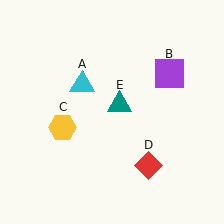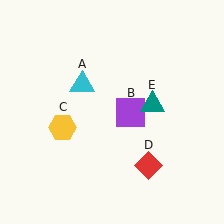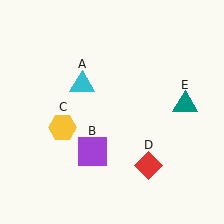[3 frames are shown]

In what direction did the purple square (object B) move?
The purple square (object B) moved down and to the left.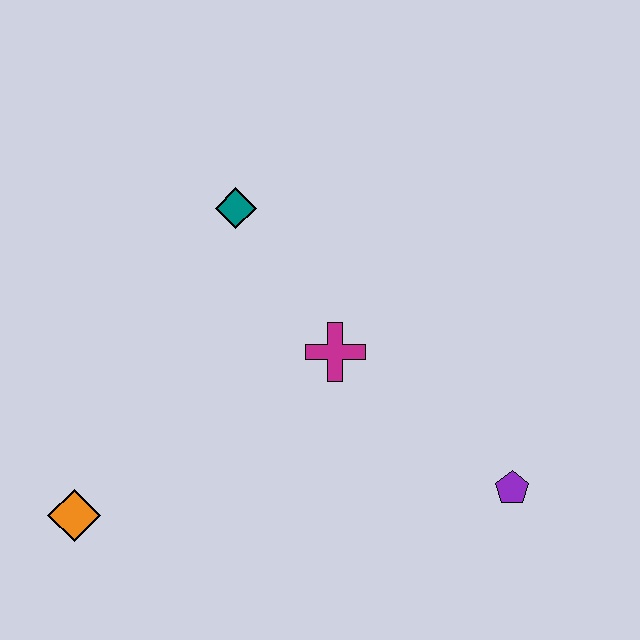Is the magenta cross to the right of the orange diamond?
Yes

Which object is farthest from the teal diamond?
The purple pentagon is farthest from the teal diamond.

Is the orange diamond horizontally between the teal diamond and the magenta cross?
No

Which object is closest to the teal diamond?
The magenta cross is closest to the teal diamond.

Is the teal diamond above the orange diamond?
Yes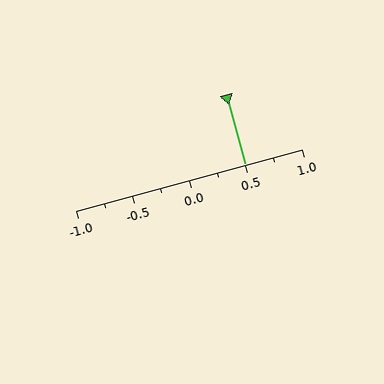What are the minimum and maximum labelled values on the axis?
The axis runs from -1.0 to 1.0.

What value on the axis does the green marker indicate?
The marker indicates approximately 0.5.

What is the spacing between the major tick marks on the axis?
The major ticks are spaced 0.5 apart.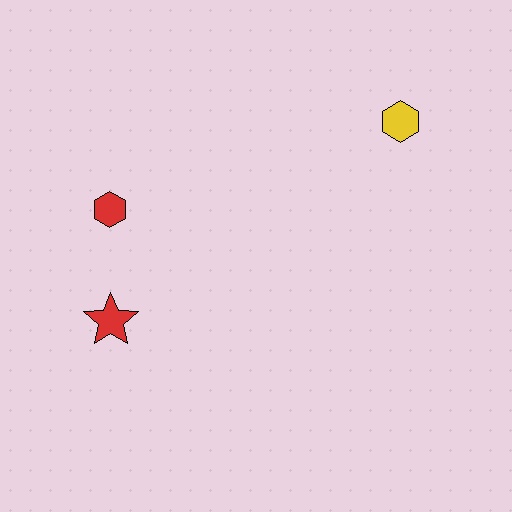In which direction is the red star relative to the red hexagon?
The red star is below the red hexagon.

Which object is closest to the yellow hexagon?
The red hexagon is closest to the yellow hexagon.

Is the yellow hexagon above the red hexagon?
Yes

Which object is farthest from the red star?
The yellow hexagon is farthest from the red star.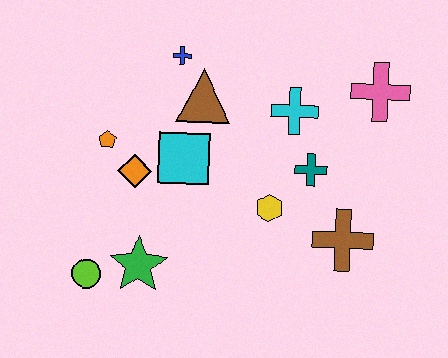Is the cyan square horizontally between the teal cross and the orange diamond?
Yes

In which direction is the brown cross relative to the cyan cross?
The brown cross is below the cyan cross.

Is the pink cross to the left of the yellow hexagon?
No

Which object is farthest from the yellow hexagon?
The lime circle is farthest from the yellow hexagon.